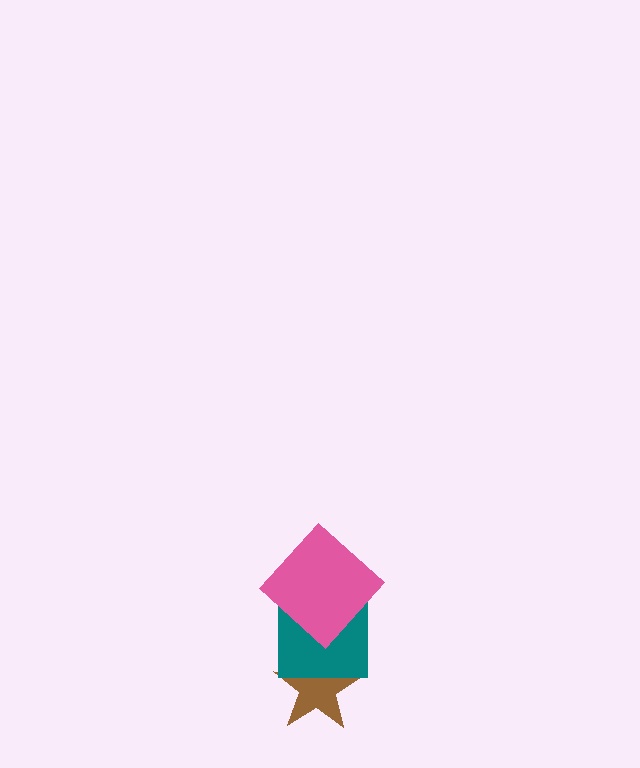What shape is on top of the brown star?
The teal square is on top of the brown star.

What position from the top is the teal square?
The teal square is 2nd from the top.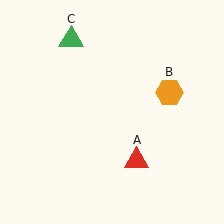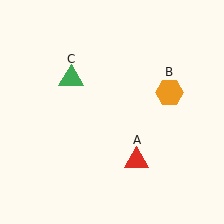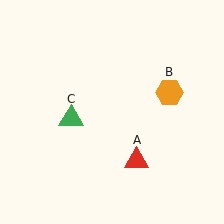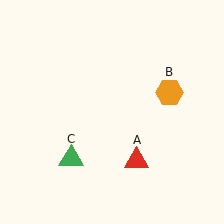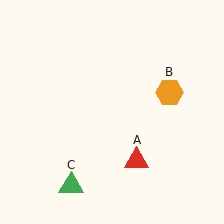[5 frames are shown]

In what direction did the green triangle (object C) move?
The green triangle (object C) moved down.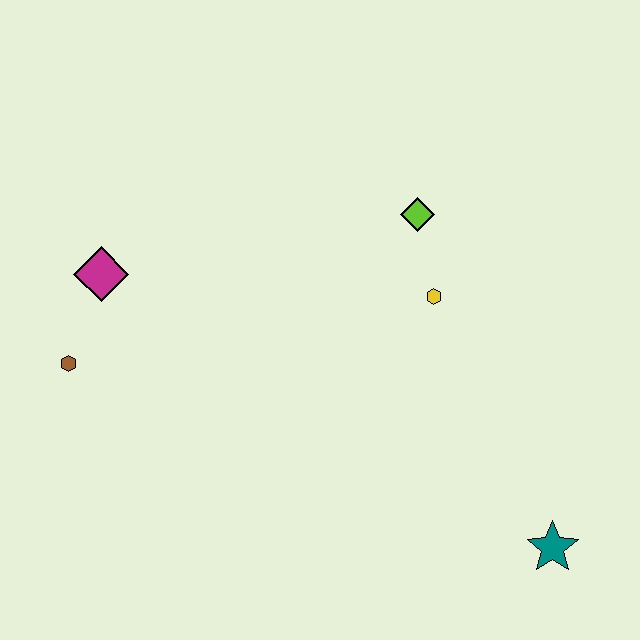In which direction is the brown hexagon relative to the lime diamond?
The brown hexagon is to the left of the lime diamond.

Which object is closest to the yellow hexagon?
The lime diamond is closest to the yellow hexagon.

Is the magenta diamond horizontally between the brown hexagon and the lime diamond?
Yes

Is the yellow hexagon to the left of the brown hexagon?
No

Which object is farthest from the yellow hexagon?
The brown hexagon is farthest from the yellow hexagon.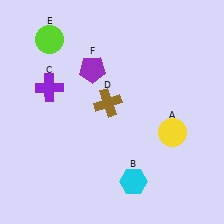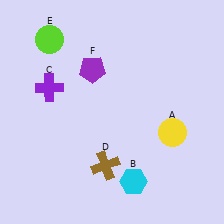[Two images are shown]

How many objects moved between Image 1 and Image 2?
1 object moved between the two images.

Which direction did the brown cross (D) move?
The brown cross (D) moved down.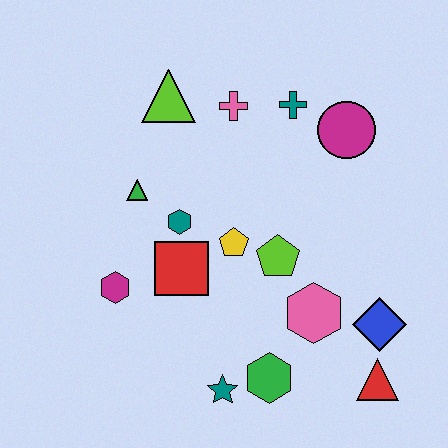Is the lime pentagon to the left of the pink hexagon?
Yes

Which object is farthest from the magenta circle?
The teal star is farthest from the magenta circle.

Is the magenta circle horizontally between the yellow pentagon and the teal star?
No